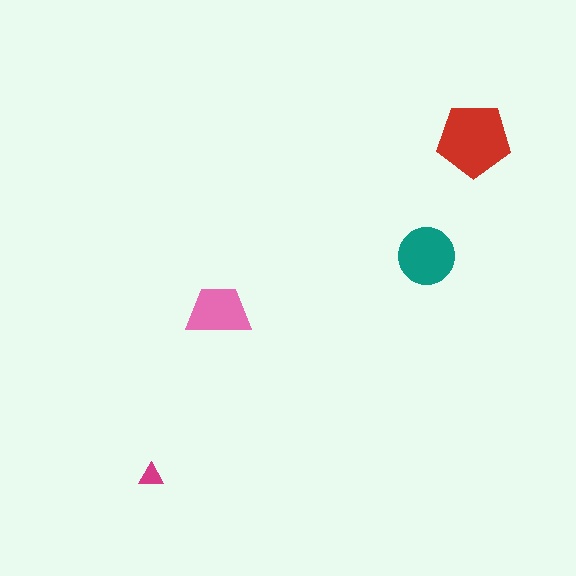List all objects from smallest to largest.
The magenta triangle, the pink trapezoid, the teal circle, the red pentagon.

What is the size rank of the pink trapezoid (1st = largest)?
3rd.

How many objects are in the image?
There are 4 objects in the image.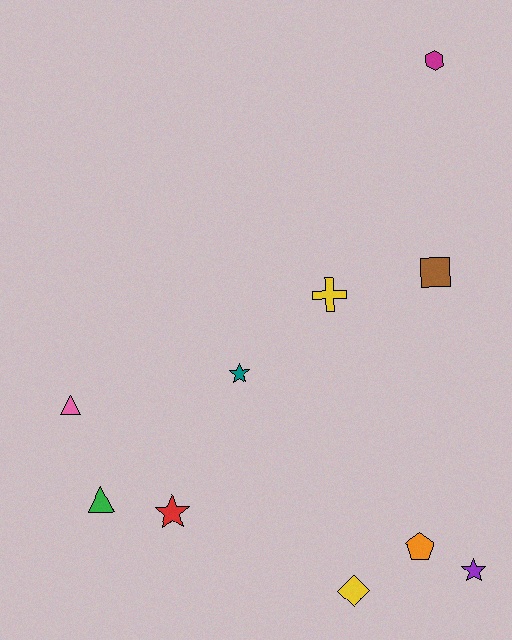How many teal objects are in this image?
There is 1 teal object.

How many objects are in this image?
There are 10 objects.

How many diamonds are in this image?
There is 1 diamond.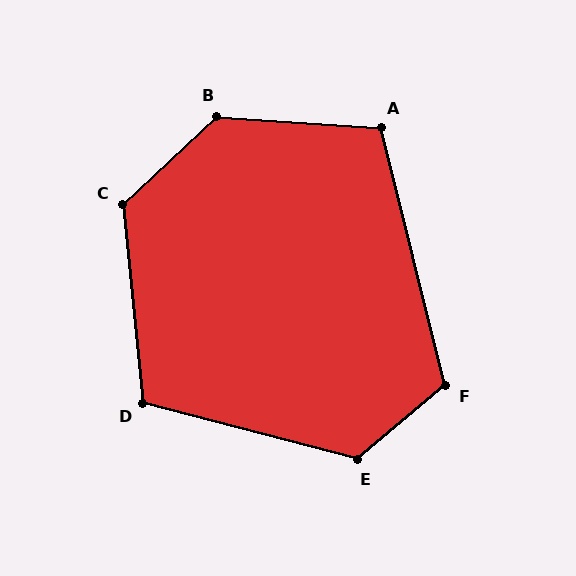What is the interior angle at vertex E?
Approximately 125 degrees (obtuse).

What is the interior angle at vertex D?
Approximately 111 degrees (obtuse).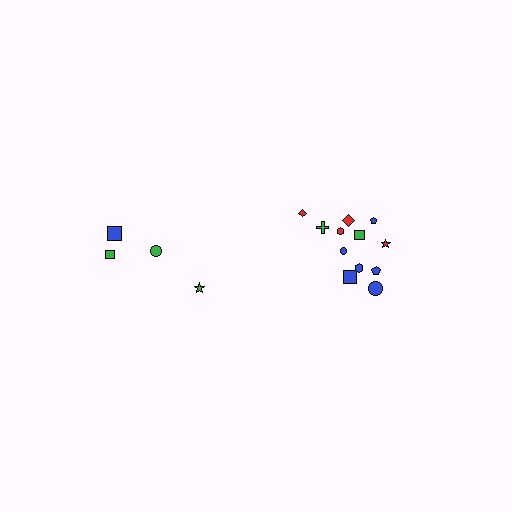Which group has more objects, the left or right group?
The right group.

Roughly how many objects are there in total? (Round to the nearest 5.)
Roughly 15 objects in total.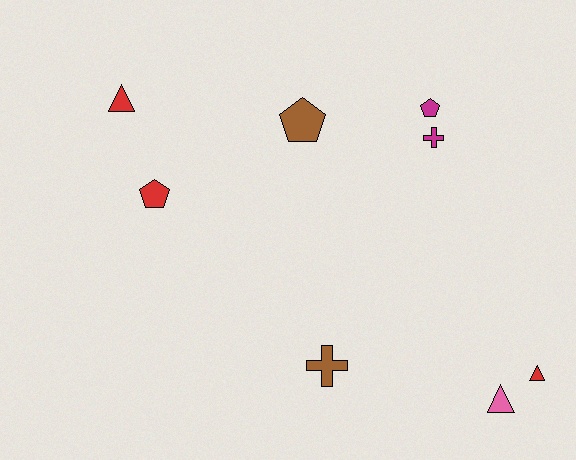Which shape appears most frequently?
Triangle, with 3 objects.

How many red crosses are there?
There are no red crosses.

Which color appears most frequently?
Red, with 3 objects.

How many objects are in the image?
There are 8 objects.